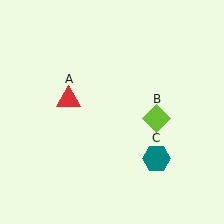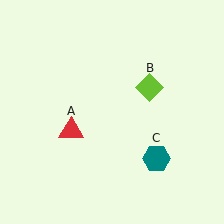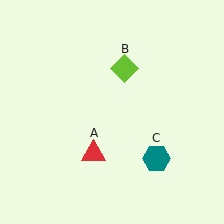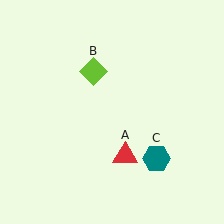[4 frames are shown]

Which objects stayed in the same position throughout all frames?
Teal hexagon (object C) remained stationary.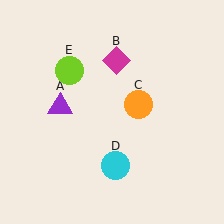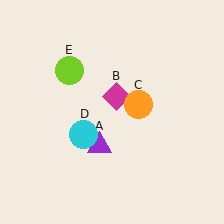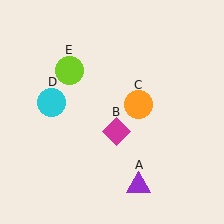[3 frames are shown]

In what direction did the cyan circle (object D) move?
The cyan circle (object D) moved up and to the left.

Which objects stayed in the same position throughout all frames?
Orange circle (object C) and lime circle (object E) remained stationary.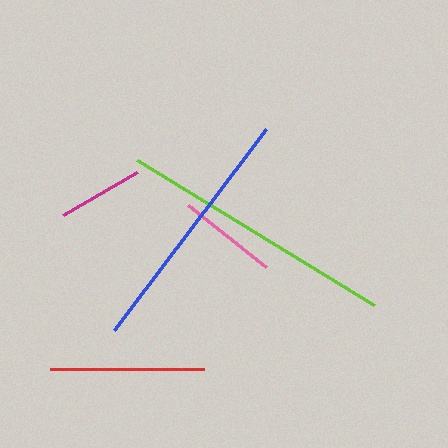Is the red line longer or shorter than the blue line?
The blue line is longer than the red line.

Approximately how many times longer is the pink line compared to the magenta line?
The pink line is approximately 1.2 times the length of the magenta line.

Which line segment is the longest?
The lime line is the longest at approximately 278 pixels.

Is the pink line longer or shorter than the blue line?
The blue line is longer than the pink line.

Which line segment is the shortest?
The magenta line is the shortest at approximately 85 pixels.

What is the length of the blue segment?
The blue segment is approximately 252 pixels long.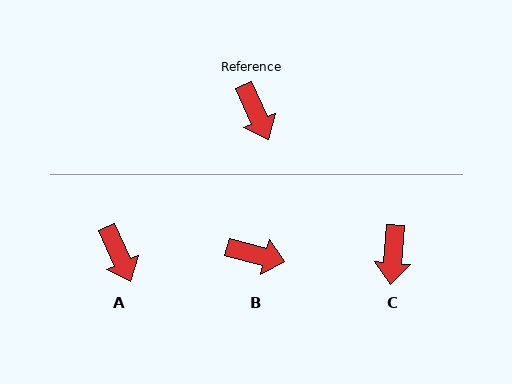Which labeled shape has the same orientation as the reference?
A.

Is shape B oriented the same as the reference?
No, it is off by about 51 degrees.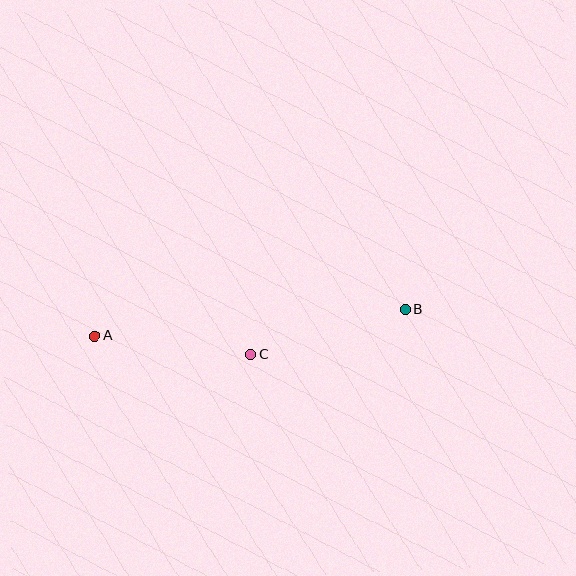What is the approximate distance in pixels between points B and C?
The distance between B and C is approximately 161 pixels.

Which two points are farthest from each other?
Points A and B are farthest from each other.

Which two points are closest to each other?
Points A and C are closest to each other.